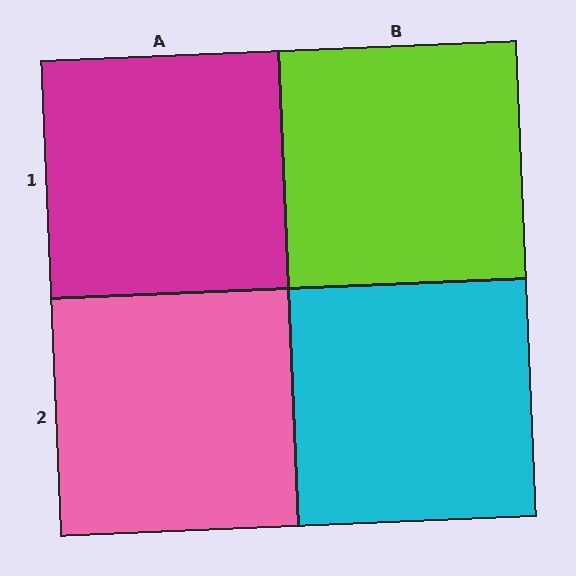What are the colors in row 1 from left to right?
Magenta, lime.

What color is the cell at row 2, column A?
Pink.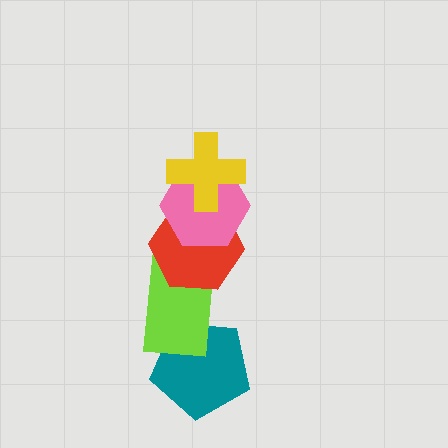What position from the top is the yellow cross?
The yellow cross is 1st from the top.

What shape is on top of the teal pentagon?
The lime rectangle is on top of the teal pentagon.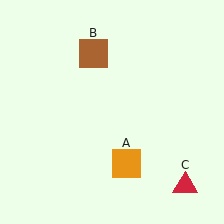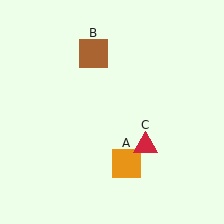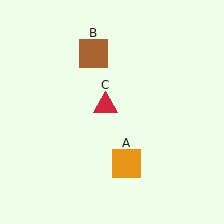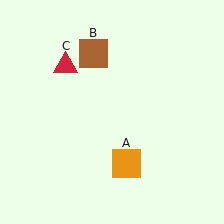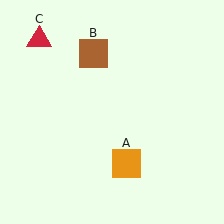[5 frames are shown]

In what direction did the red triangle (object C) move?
The red triangle (object C) moved up and to the left.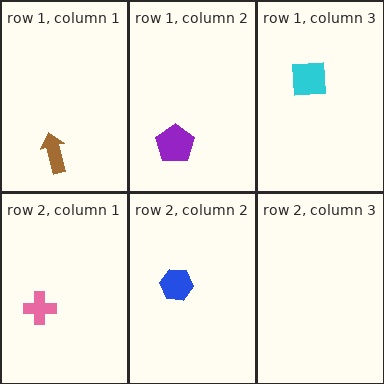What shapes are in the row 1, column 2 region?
The purple pentagon.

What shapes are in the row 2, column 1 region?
The pink cross.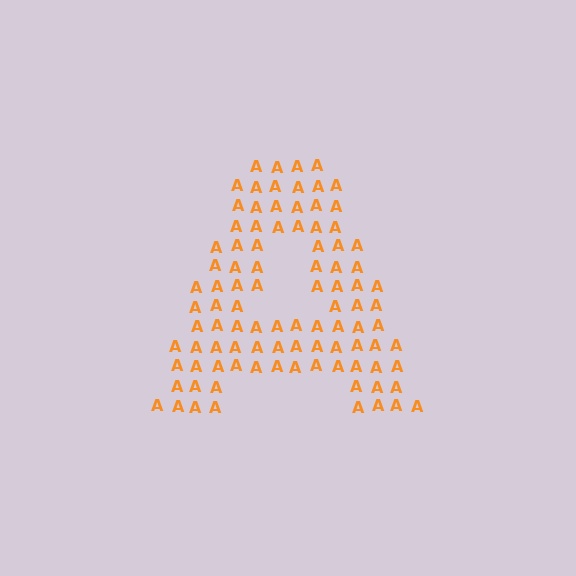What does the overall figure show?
The overall figure shows the letter A.